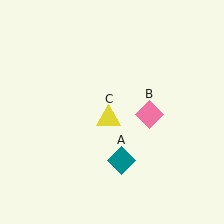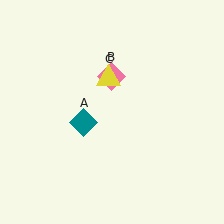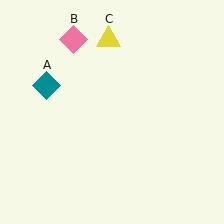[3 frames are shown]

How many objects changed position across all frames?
3 objects changed position: teal diamond (object A), pink diamond (object B), yellow triangle (object C).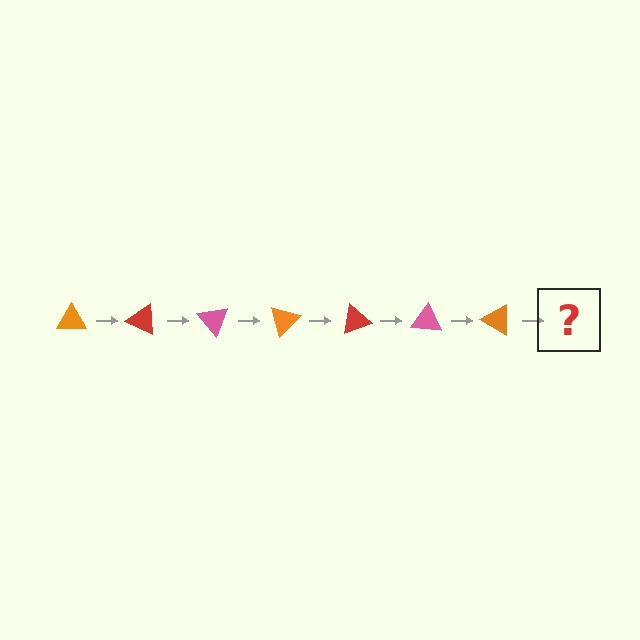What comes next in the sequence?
The next element should be a red triangle, rotated 175 degrees from the start.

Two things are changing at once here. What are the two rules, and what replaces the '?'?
The two rules are that it rotates 25 degrees each step and the color cycles through orange, red, and pink. The '?' should be a red triangle, rotated 175 degrees from the start.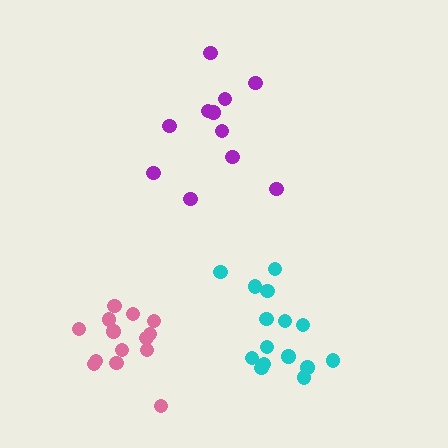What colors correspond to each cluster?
The clusters are colored: purple, pink, cyan.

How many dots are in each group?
Group 1: 11 dots, Group 2: 14 dots, Group 3: 15 dots (40 total).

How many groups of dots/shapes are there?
There are 3 groups.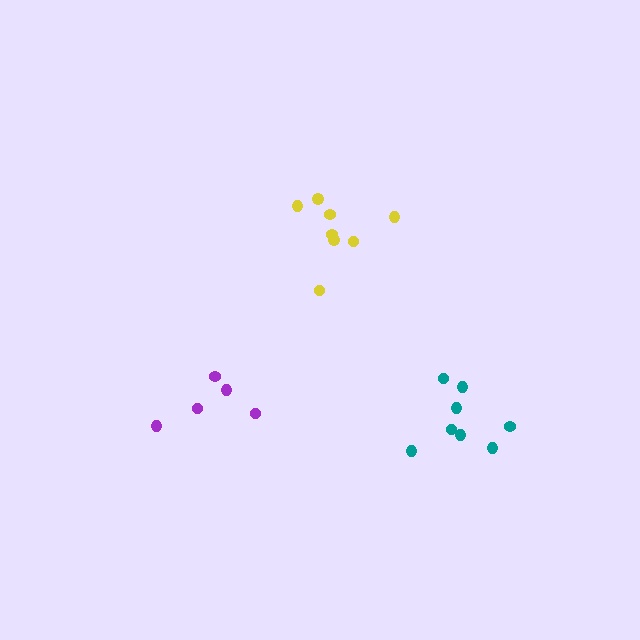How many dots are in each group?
Group 1: 8 dots, Group 2: 8 dots, Group 3: 5 dots (21 total).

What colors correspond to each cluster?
The clusters are colored: teal, yellow, purple.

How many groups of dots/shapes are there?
There are 3 groups.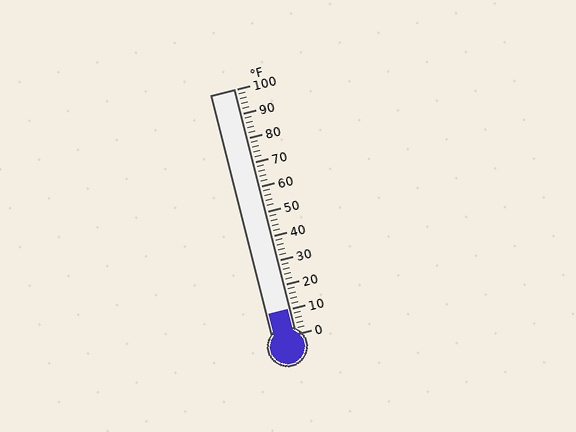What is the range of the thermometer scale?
The thermometer scale ranges from 0°F to 100°F.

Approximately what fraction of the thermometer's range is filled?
The thermometer is filled to approximately 10% of its range.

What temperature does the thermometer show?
The thermometer shows approximately 10°F.